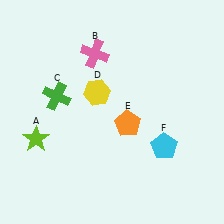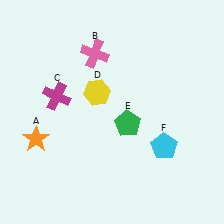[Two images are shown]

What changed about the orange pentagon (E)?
In Image 1, E is orange. In Image 2, it changed to green.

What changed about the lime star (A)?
In Image 1, A is lime. In Image 2, it changed to orange.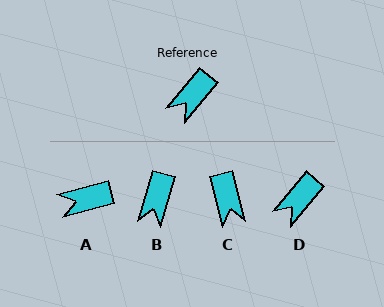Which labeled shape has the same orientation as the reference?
D.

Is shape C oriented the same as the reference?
No, it is off by about 54 degrees.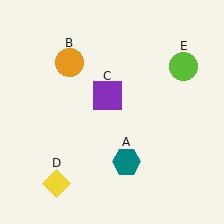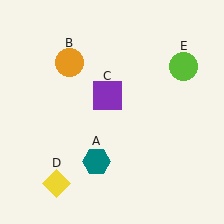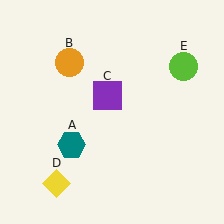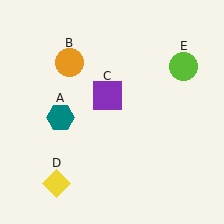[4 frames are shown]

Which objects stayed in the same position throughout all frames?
Orange circle (object B) and purple square (object C) and yellow diamond (object D) and lime circle (object E) remained stationary.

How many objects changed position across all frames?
1 object changed position: teal hexagon (object A).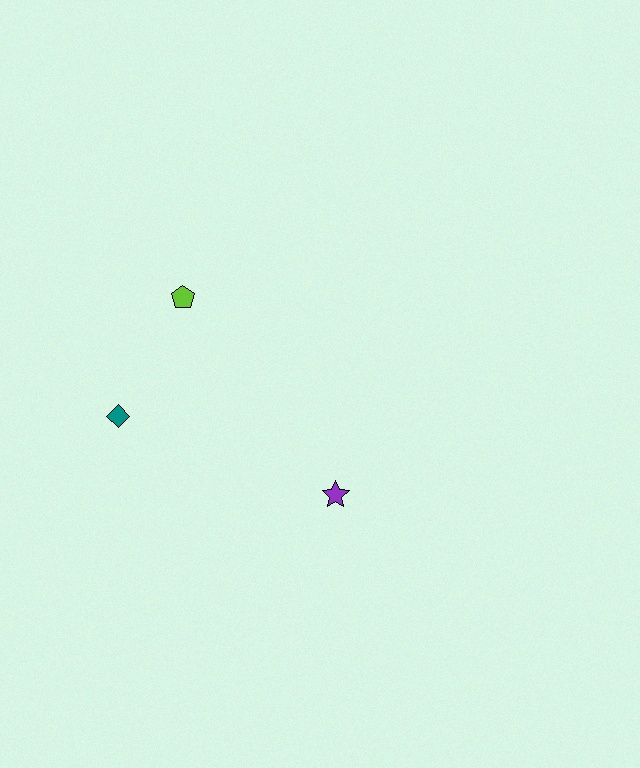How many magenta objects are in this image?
There are no magenta objects.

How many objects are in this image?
There are 3 objects.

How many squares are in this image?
There are no squares.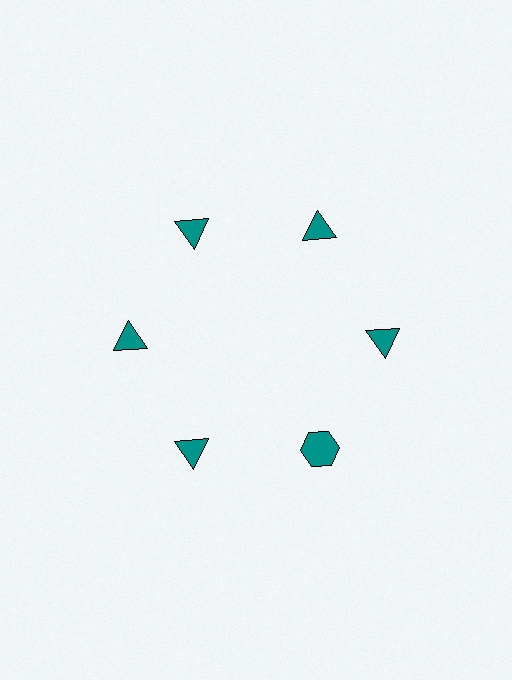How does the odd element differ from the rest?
It has a different shape: hexagon instead of triangle.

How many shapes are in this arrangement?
There are 6 shapes arranged in a ring pattern.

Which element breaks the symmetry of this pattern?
The teal hexagon at roughly the 5 o'clock position breaks the symmetry. All other shapes are teal triangles.